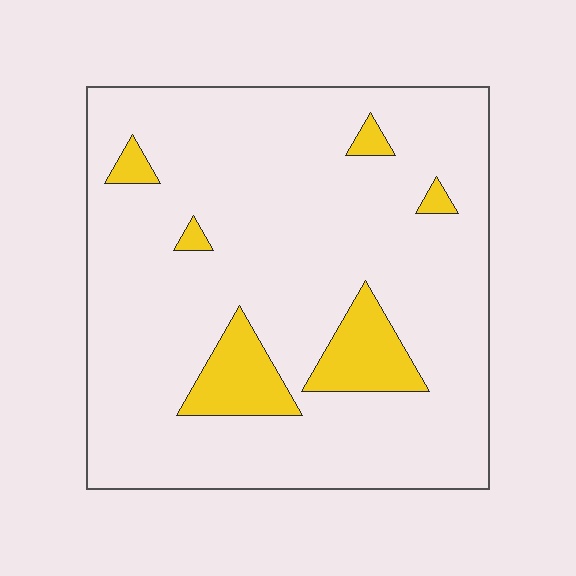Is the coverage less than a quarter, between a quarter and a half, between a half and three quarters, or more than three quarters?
Less than a quarter.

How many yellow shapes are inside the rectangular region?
6.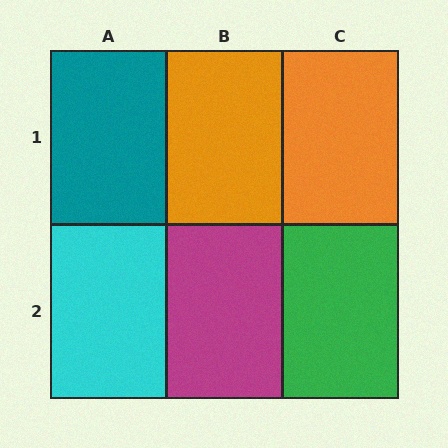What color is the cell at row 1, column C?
Orange.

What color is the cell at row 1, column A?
Teal.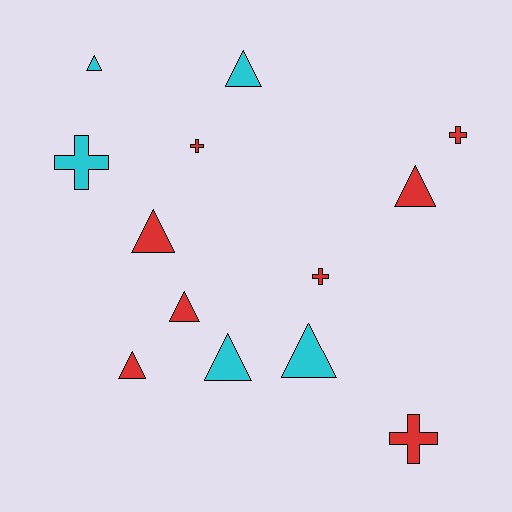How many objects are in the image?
There are 13 objects.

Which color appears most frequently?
Red, with 8 objects.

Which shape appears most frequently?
Triangle, with 8 objects.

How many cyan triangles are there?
There are 4 cyan triangles.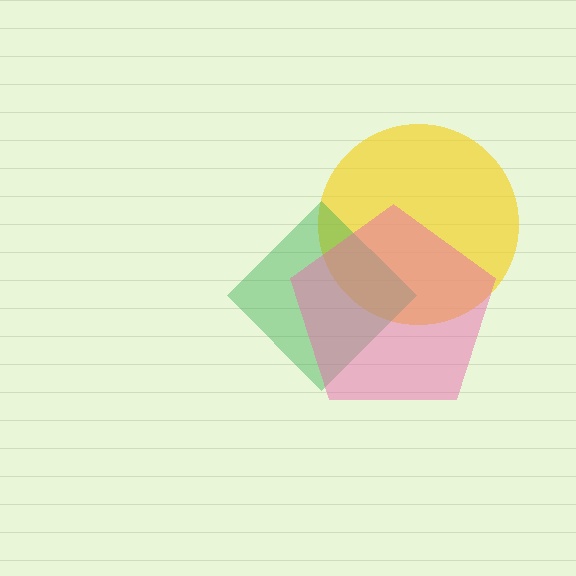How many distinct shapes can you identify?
There are 3 distinct shapes: a yellow circle, a green diamond, a pink pentagon.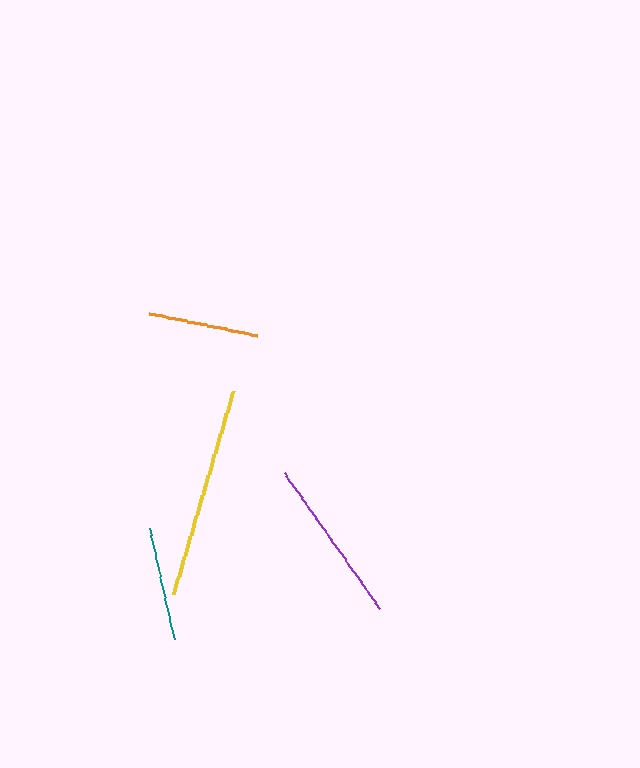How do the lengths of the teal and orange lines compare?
The teal and orange lines are approximately the same length.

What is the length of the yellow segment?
The yellow segment is approximately 212 pixels long.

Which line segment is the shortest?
The orange line is the shortest at approximately 110 pixels.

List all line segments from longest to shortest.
From longest to shortest: yellow, purple, teal, orange.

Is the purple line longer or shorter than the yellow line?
The yellow line is longer than the purple line.